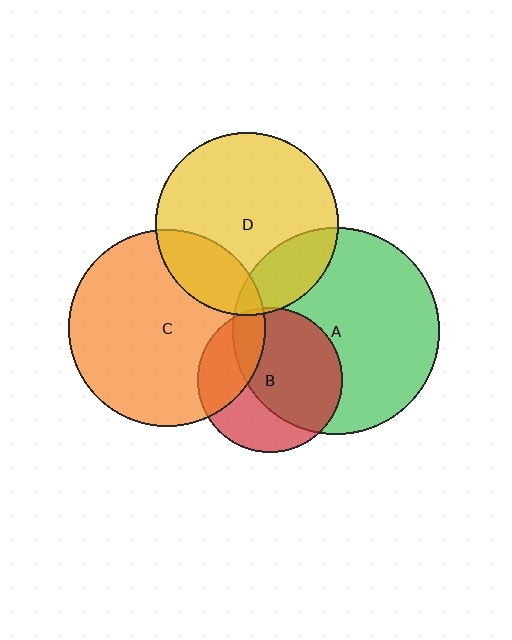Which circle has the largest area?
Circle A (green).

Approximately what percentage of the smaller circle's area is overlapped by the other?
Approximately 20%.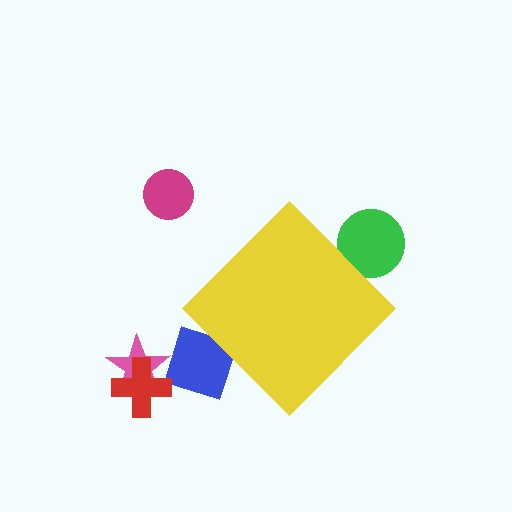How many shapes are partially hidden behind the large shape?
2 shapes are partially hidden.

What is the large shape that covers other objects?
A yellow diamond.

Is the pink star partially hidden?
No, the pink star is fully visible.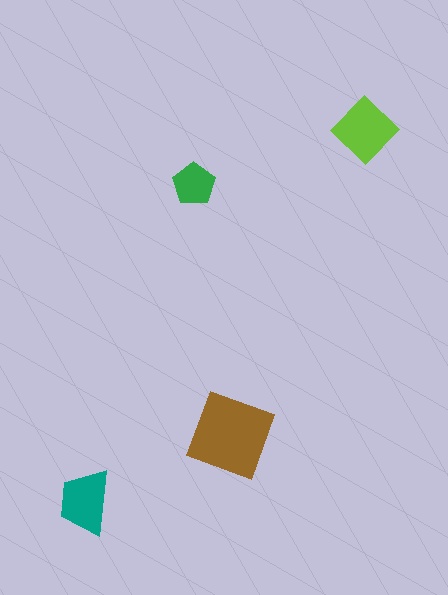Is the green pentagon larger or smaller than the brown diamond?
Smaller.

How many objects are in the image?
There are 4 objects in the image.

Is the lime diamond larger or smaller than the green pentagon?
Larger.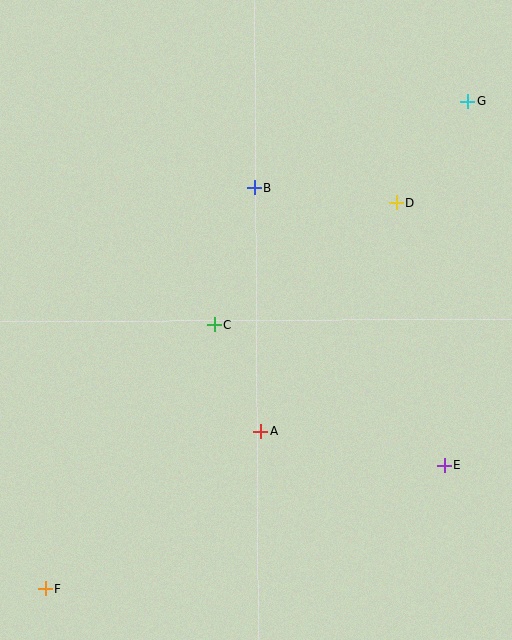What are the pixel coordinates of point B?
Point B is at (254, 188).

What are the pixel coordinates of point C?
Point C is at (214, 325).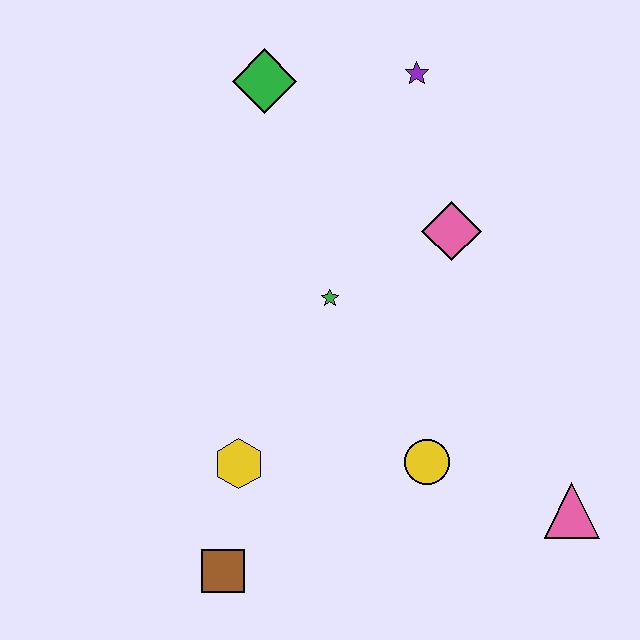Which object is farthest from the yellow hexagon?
The purple star is farthest from the yellow hexagon.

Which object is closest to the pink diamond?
The green star is closest to the pink diamond.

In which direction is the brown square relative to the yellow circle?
The brown square is to the left of the yellow circle.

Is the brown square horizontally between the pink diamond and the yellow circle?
No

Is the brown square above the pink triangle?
No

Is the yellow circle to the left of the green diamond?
No